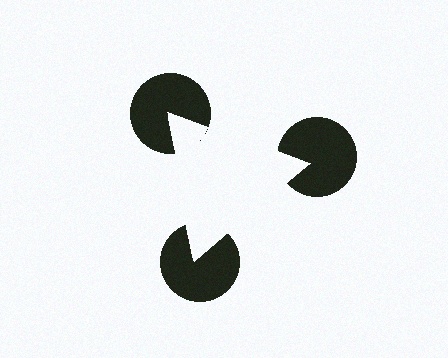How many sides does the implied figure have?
3 sides.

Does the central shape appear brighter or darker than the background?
It typically appears slightly brighter than the background, even though no actual brightness change is drawn.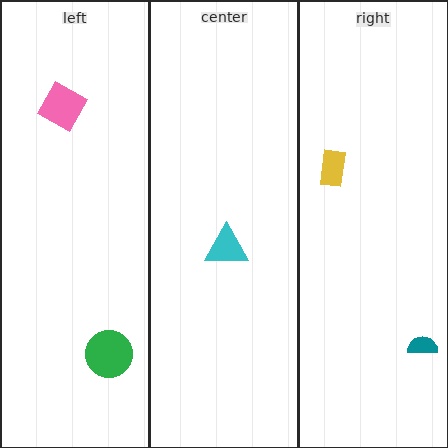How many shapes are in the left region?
2.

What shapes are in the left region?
The pink diamond, the green circle.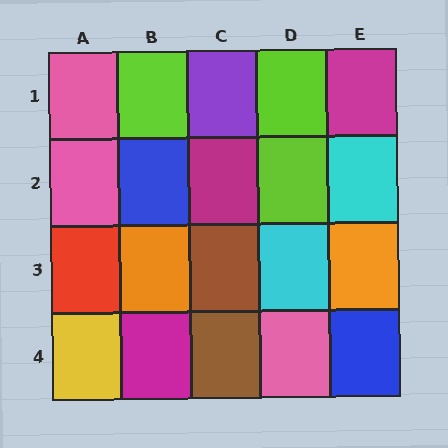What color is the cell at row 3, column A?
Red.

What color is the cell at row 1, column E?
Magenta.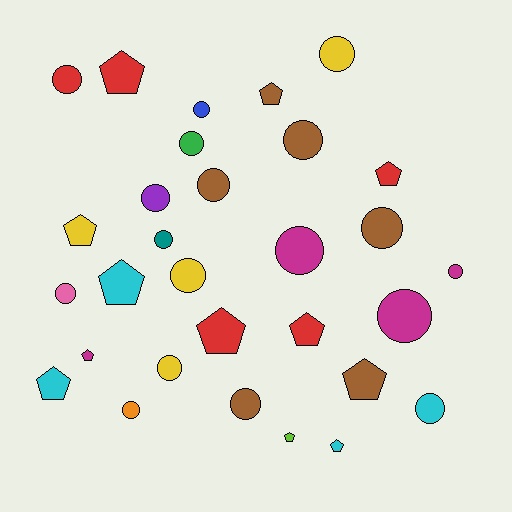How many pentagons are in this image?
There are 12 pentagons.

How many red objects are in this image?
There are 5 red objects.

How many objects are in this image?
There are 30 objects.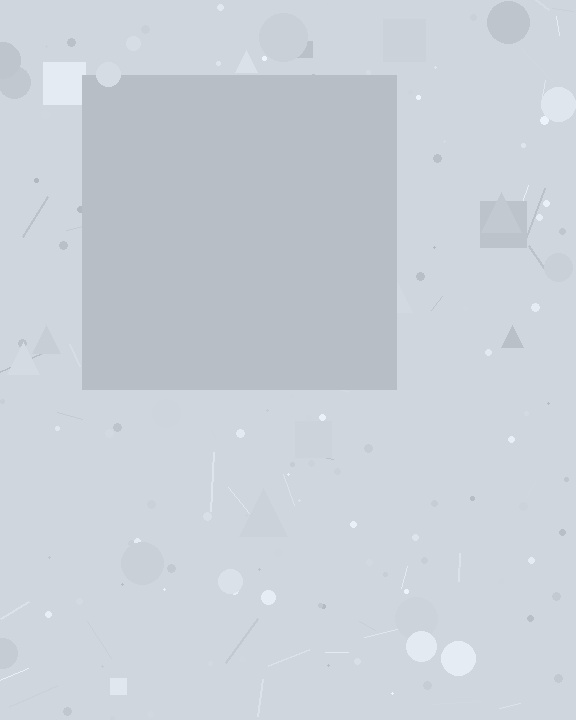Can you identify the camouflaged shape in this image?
The camouflaged shape is a square.